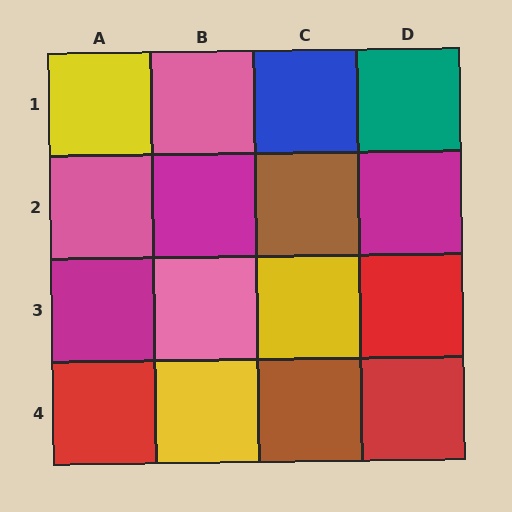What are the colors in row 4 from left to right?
Red, yellow, brown, red.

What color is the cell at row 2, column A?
Pink.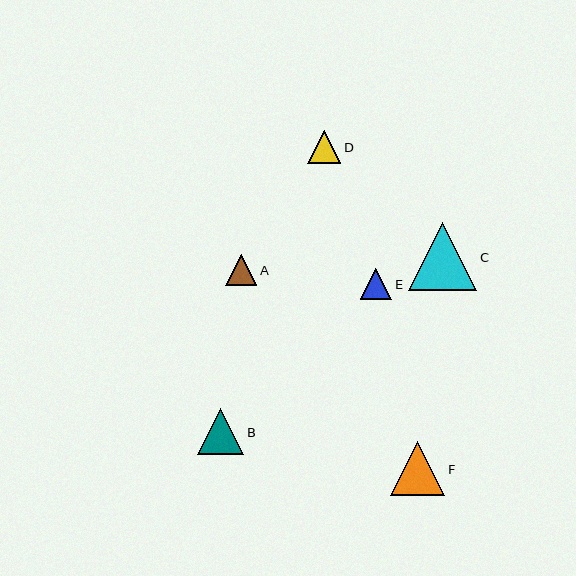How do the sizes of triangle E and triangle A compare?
Triangle E and triangle A are approximately the same size.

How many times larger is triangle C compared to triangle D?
Triangle C is approximately 2.1 times the size of triangle D.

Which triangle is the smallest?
Triangle A is the smallest with a size of approximately 31 pixels.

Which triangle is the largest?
Triangle C is the largest with a size of approximately 68 pixels.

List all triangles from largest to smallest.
From largest to smallest: C, F, B, D, E, A.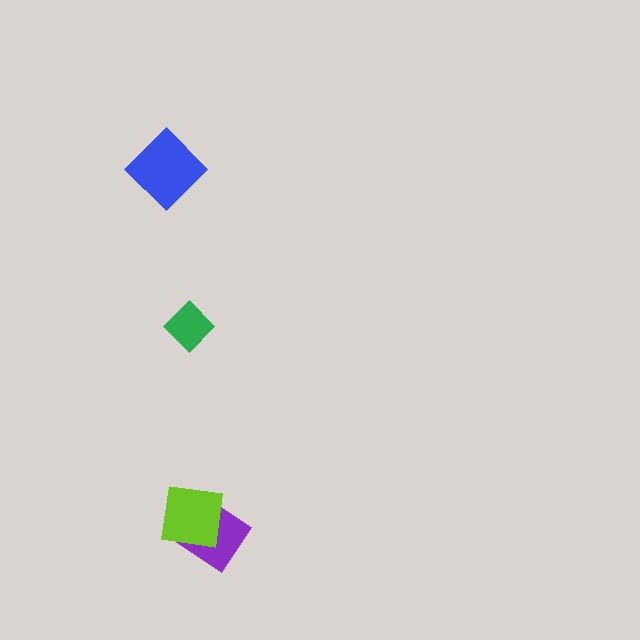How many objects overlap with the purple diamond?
1 object overlaps with the purple diamond.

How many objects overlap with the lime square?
1 object overlaps with the lime square.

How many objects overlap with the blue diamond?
0 objects overlap with the blue diamond.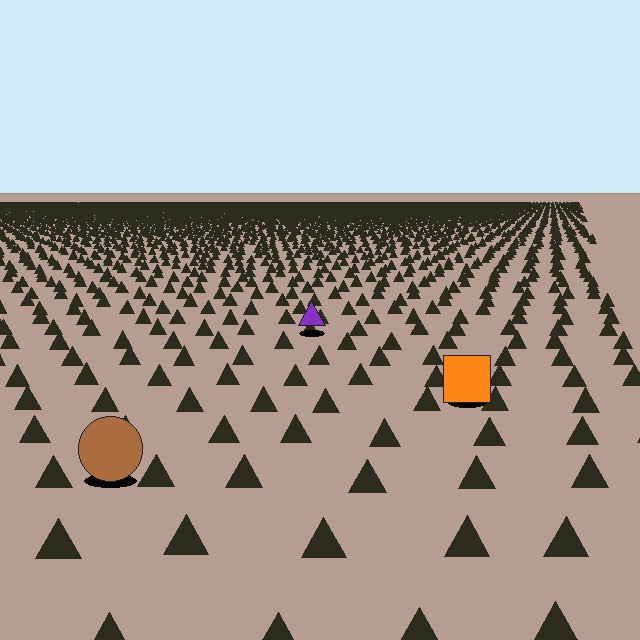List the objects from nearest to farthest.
From nearest to farthest: the brown circle, the orange square, the purple triangle.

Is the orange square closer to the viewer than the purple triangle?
Yes. The orange square is closer — you can tell from the texture gradient: the ground texture is coarser near it.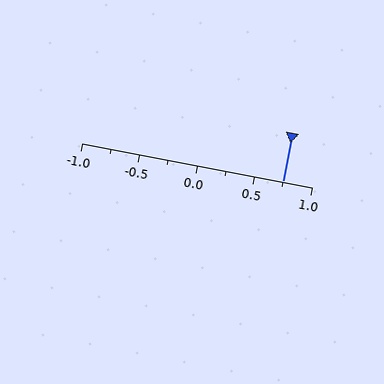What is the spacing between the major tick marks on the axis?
The major ticks are spaced 0.5 apart.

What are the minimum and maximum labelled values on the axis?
The axis runs from -1.0 to 1.0.